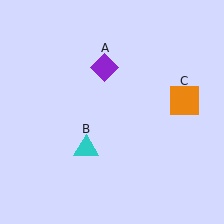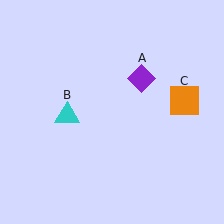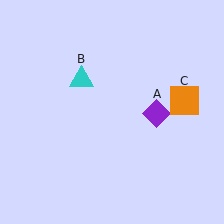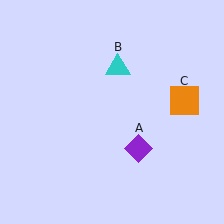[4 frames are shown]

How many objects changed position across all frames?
2 objects changed position: purple diamond (object A), cyan triangle (object B).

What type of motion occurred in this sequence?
The purple diamond (object A), cyan triangle (object B) rotated clockwise around the center of the scene.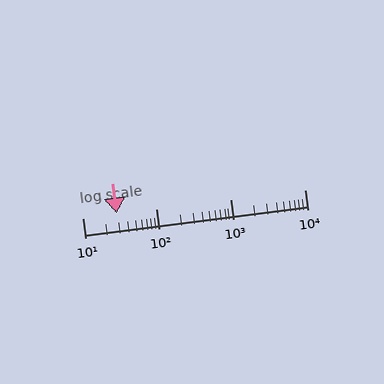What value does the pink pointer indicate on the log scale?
The pointer indicates approximately 29.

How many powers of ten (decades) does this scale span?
The scale spans 3 decades, from 10 to 10000.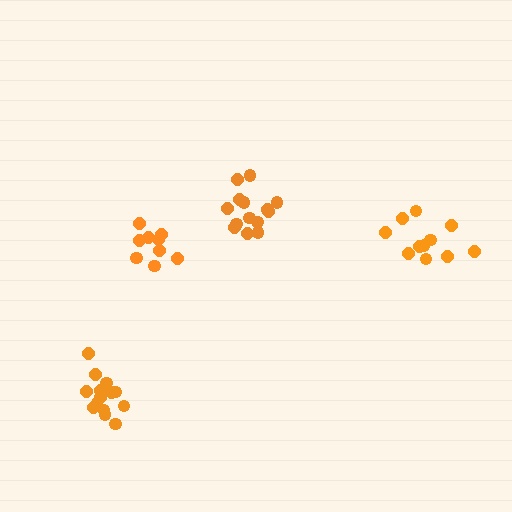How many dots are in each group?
Group 1: 11 dots, Group 2: 9 dots, Group 3: 14 dots, Group 4: 14 dots (48 total).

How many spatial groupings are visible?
There are 4 spatial groupings.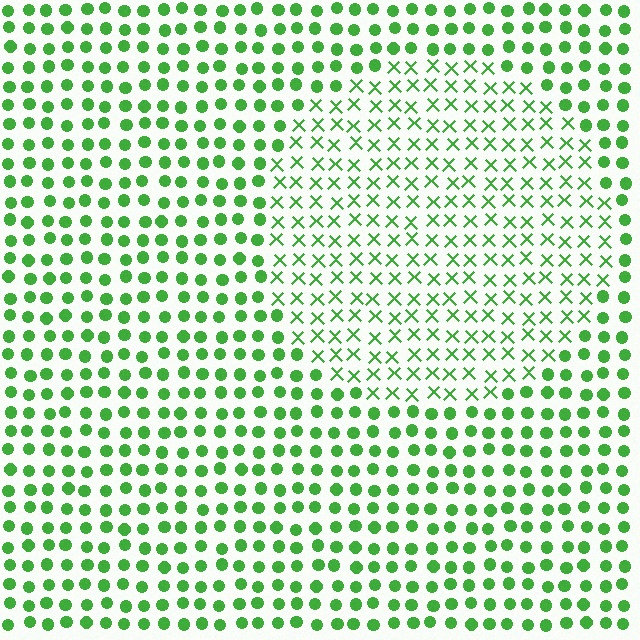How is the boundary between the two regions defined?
The boundary is defined by a change in element shape: X marks inside vs. circles outside. All elements share the same color and spacing.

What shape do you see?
I see a circle.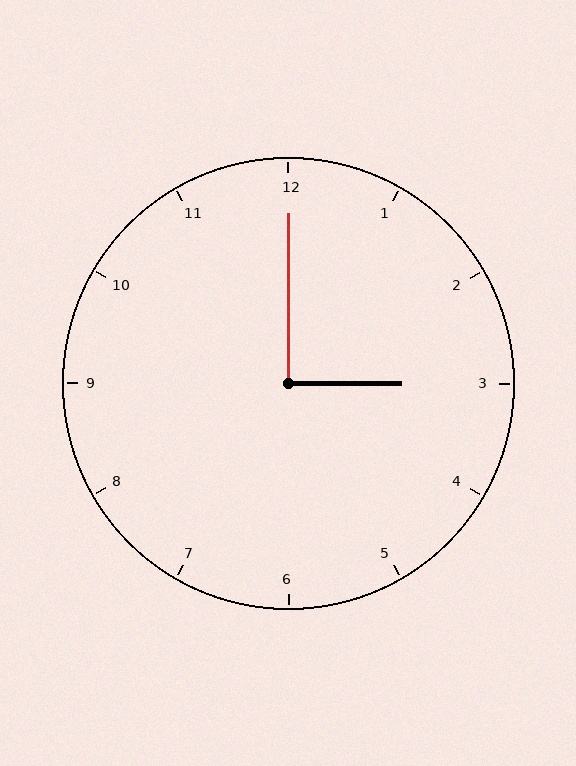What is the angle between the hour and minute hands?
Approximately 90 degrees.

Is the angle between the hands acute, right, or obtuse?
It is right.